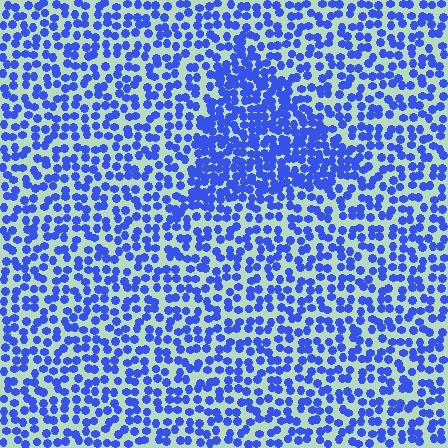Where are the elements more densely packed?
The elements are more densely packed inside the triangle boundary.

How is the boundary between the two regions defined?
The boundary is defined by a change in element density (approximately 1.8x ratio). All elements are the same color, size, and shape.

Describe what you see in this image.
The image contains small blue elements arranged at two different densities. A triangle-shaped region is visible where the elements are more densely packed than the surrounding area.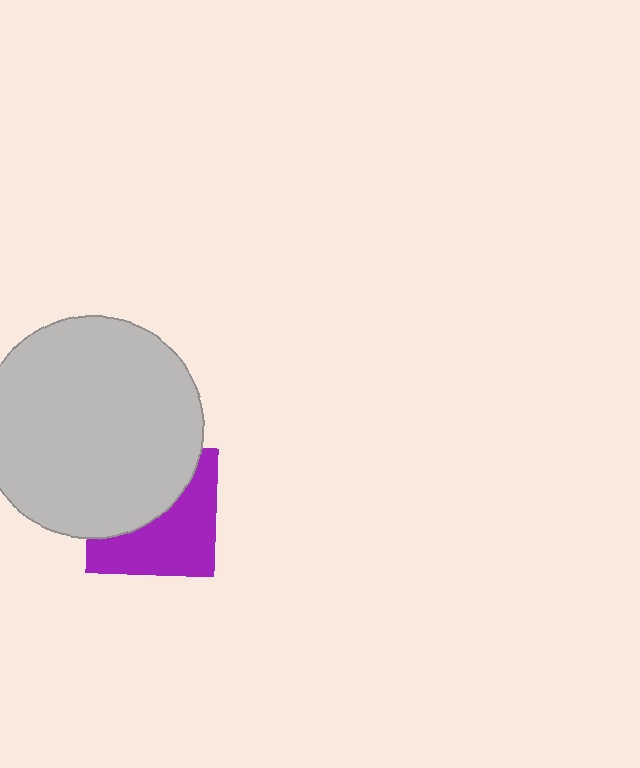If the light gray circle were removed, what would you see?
You would see the complete purple square.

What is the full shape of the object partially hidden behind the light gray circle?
The partially hidden object is a purple square.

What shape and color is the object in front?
The object in front is a light gray circle.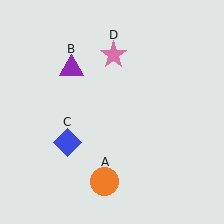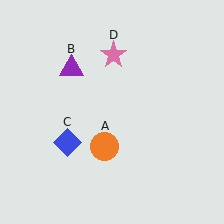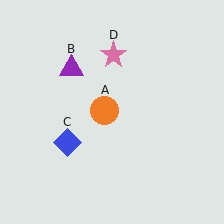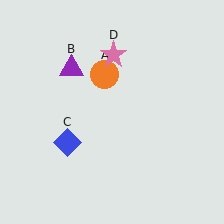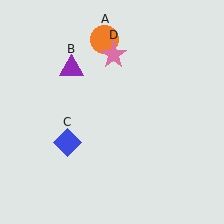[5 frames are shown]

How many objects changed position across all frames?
1 object changed position: orange circle (object A).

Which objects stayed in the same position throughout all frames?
Purple triangle (object B) and blue diamond (object C) and pink star (object D) remained stationary.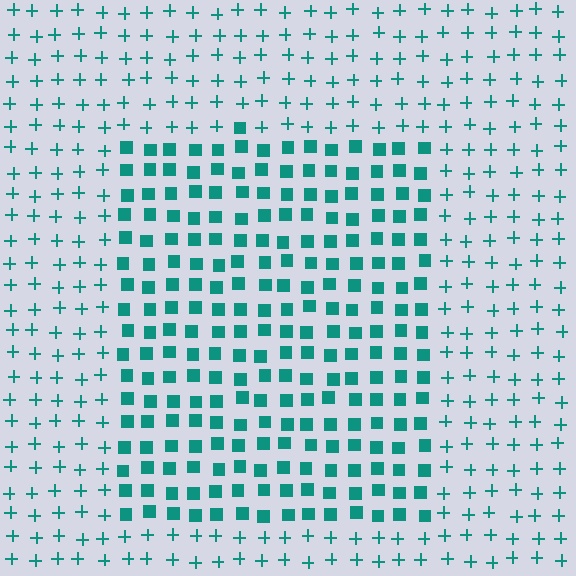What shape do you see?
I see a rectangle.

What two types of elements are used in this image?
The image uses squares inside the rectangle region and plus signs outside it.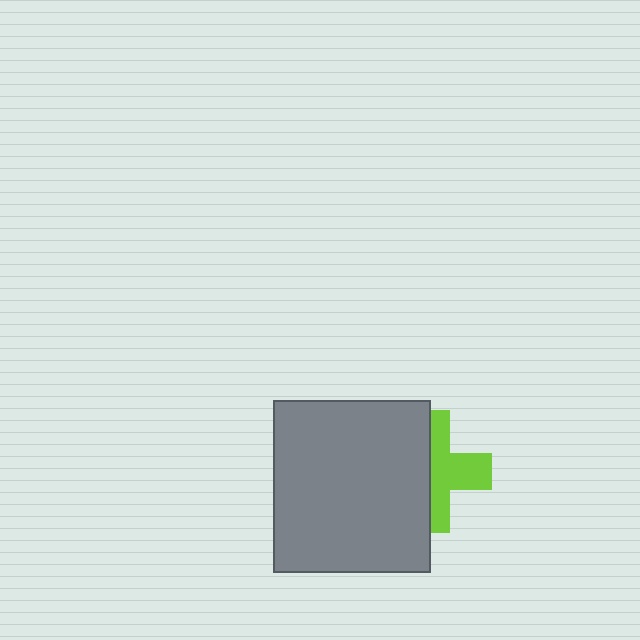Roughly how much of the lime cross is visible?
About half of it is visible (roughly 48%).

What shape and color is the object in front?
The object in front is a gray rectangle.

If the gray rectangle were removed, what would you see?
You would see the complete lime cross.